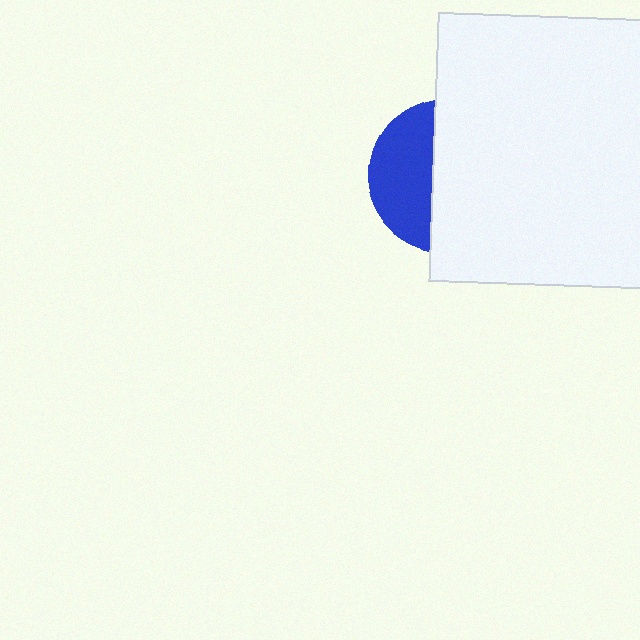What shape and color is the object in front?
The object in front is a white rectangle.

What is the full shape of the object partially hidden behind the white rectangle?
The partially hidden object is a blue circle.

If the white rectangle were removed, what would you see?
You would see the complete blue circle.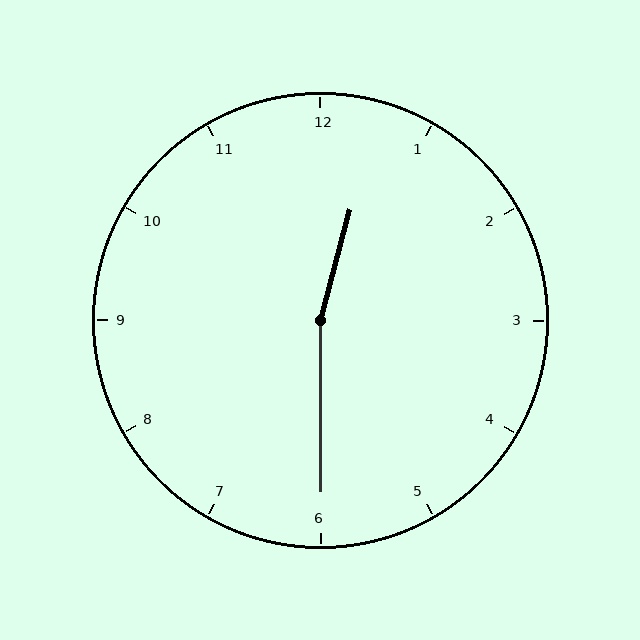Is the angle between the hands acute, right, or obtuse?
It is obtuse.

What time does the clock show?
12:30.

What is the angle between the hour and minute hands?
Approximately 165 degrees.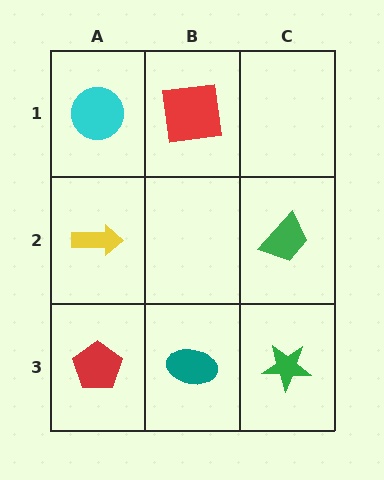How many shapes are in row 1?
2 shapes.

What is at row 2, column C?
A green trapezoid.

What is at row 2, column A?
A yellow arrow.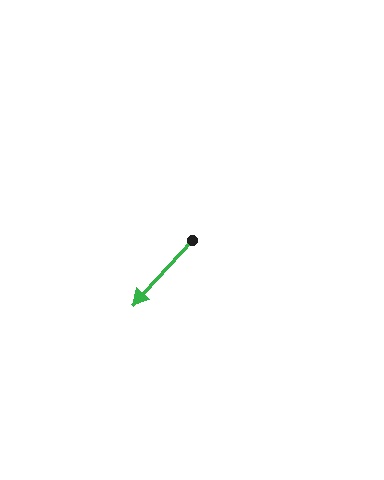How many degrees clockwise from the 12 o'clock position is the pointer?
Approximately 222 degrees.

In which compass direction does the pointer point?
Southwest.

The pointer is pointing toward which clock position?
Roughly 7 o'clock.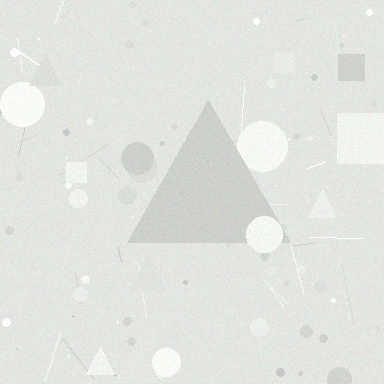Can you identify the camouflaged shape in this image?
The camouflaged shape is a triangle.